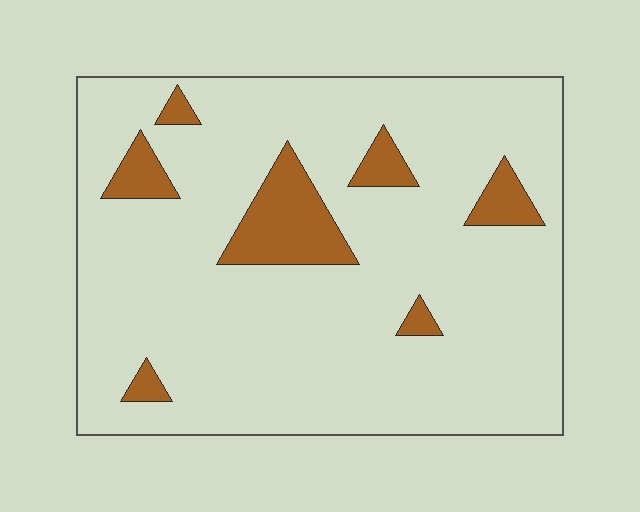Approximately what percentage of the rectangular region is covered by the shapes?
Approximately 10%.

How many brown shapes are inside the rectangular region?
7.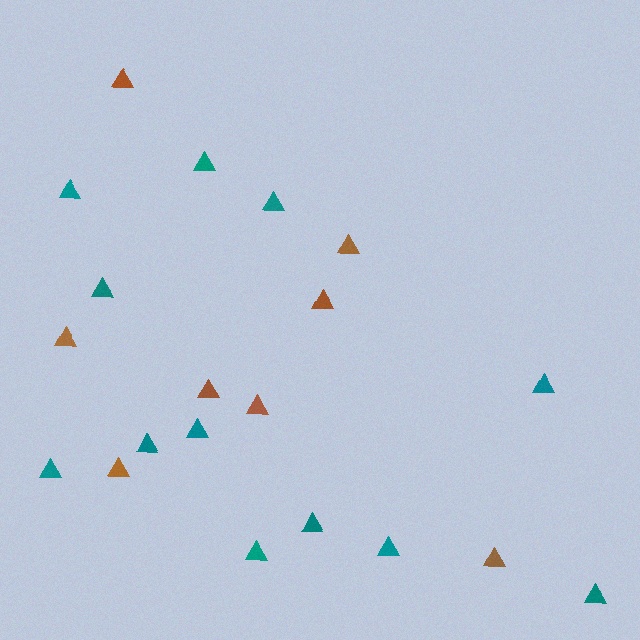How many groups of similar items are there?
There are 2 groups: one group of teal triangles (12) and one group of brown triangles (8).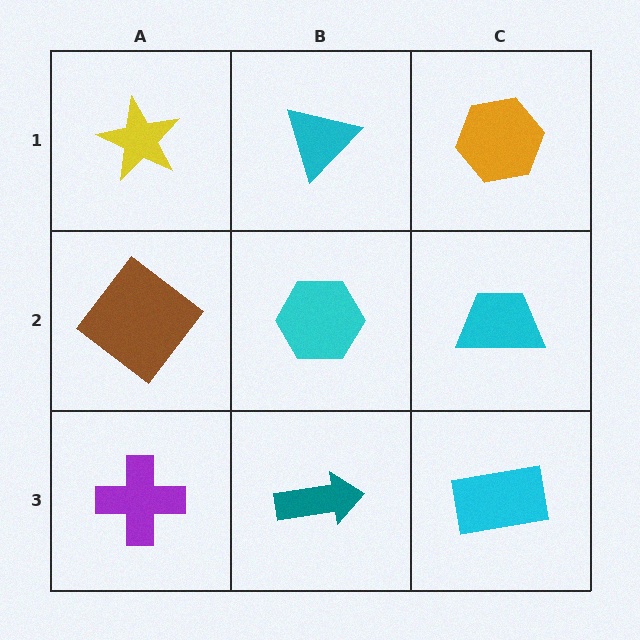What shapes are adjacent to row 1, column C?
A cyan trapezoid (row 2, column C), a cyan triangle (row 1, column B).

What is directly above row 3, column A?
A brown diamond.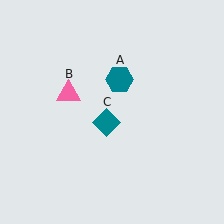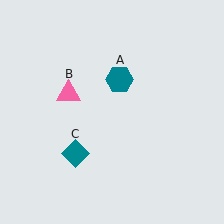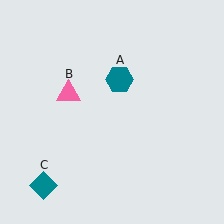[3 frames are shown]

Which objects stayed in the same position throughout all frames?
Teal hexagon (object A) and pink triangle (object B) remained stationary.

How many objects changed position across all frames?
1 object changed position: teal diamond (object C).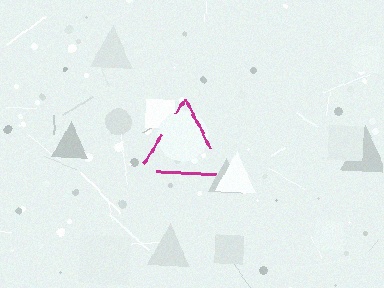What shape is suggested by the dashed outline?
The dashed outline suggests a triangle.